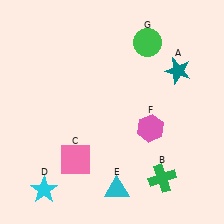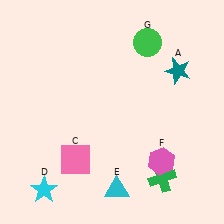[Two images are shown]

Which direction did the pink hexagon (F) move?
The pink hexagon (F) moved down.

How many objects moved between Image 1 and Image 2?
1 object moved between the two images.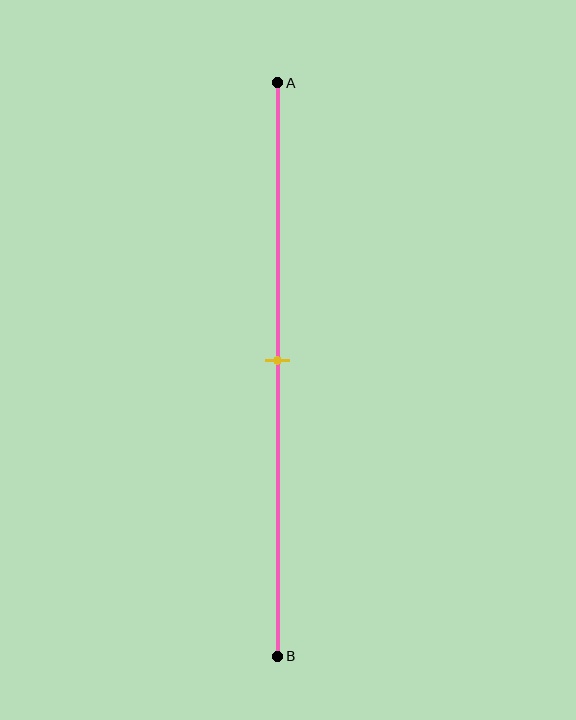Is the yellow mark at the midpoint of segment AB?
Yes, the mark is approximately at the midpoint.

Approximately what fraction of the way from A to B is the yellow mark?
The yellow mark is approximately 50% of the way from A to B.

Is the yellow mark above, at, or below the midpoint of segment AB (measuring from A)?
The yellow mark is approximately at the midpoint of segment AB.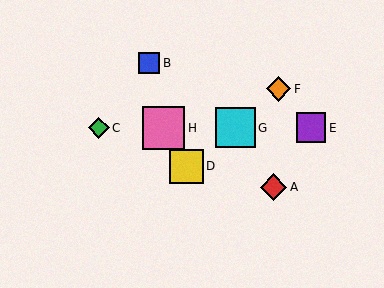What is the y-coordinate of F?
Object F is at y≈89.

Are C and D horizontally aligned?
No, C is at y≈128 and D is at y≈166.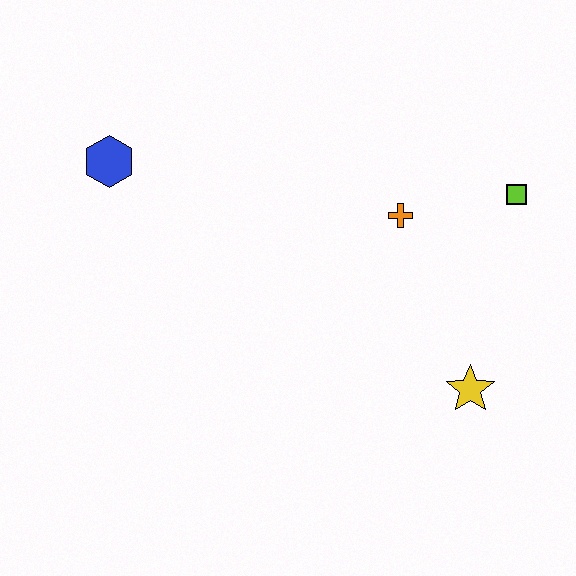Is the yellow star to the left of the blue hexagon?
No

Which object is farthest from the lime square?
The blue hexagon is farthest from the lime square.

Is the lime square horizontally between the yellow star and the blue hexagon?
No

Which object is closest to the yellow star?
The orange cross is closest to the yellow star.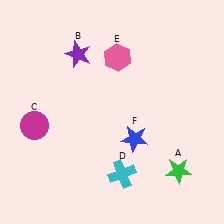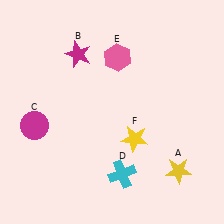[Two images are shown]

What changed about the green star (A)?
In Image 1, A is green. In Image 2, it changed to yellow.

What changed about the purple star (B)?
In Image 1, B is purple. In Image 2, it changed to magenta.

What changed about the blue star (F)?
In Image 1, F is blue. In Image 2, it changed to yellow.